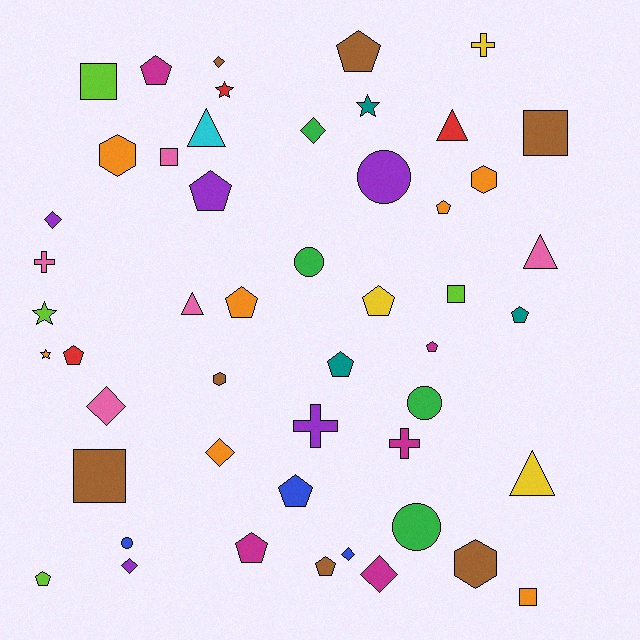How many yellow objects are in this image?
There are 3 yellow objects.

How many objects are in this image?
There are 50 objects.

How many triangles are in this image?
There are 5 triangles.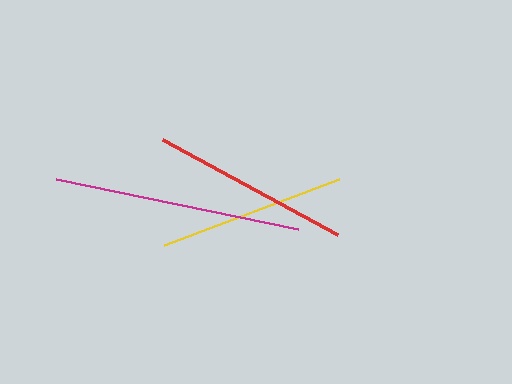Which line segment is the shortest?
The yellow line is the shortest at approximately 187 pixels.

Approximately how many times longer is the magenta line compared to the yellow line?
The magenta line is approximately 1.3 times the length of the yellow line.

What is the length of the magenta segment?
The magenta segment is approximately 247 pixels long.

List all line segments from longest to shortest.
From longest to shortest: magenta, red, yellow.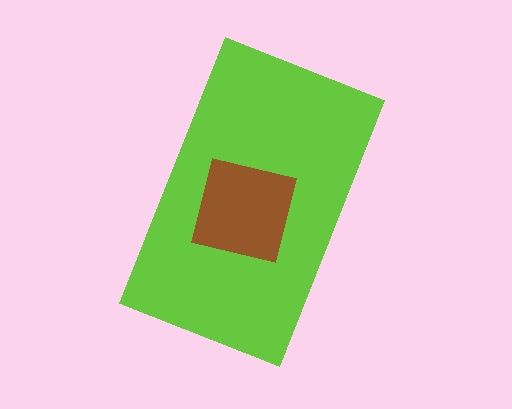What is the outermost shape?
The lime rectangle.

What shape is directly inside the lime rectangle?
The brown square.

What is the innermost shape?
The brown square.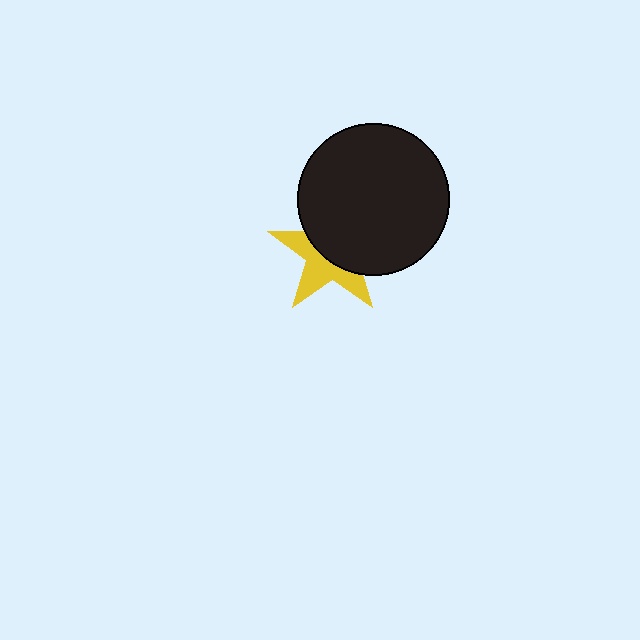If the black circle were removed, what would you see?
You would see the complete yellow star.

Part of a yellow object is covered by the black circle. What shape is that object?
It is a star.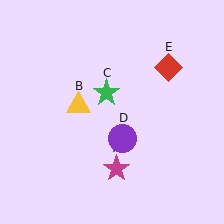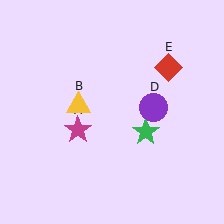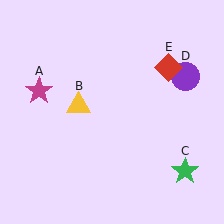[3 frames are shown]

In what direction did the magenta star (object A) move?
The magenta star (object A) moved up and to the left.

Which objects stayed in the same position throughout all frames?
Yellow triangle (object B) and red diamond (object E) remained stationary.